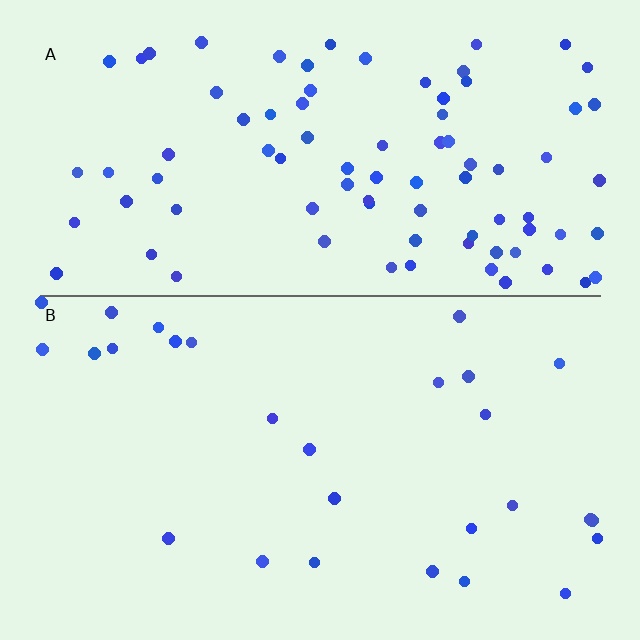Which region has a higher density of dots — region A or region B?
A (the top).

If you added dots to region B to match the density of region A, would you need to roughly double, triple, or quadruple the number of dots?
Approximately triple.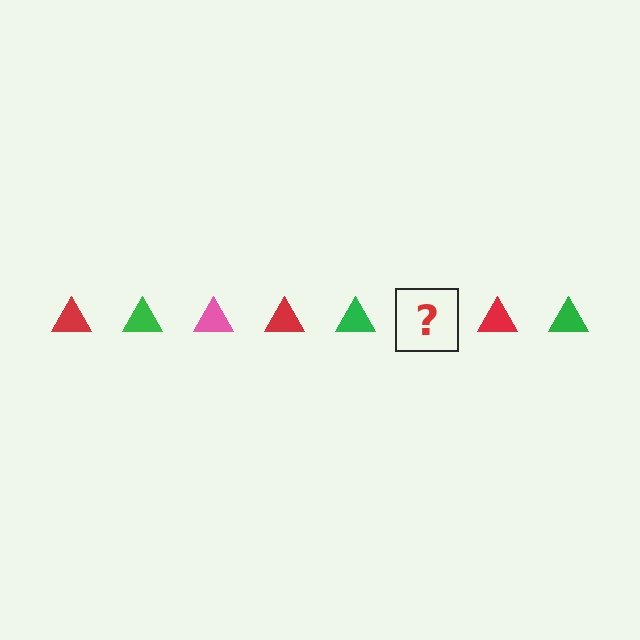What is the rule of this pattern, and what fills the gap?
The rule is that the pattern cycles through red, green, pink triangles. The gap should be filled with a pink triangle.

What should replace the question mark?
The question mark should be replaced with a pink triangle.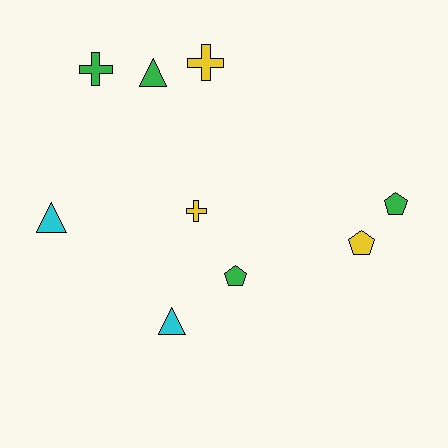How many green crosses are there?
There is 1 green cross.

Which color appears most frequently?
Green, with 4 objects.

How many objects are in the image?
There are 9 objects.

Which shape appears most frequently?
Cross, with 3 objects.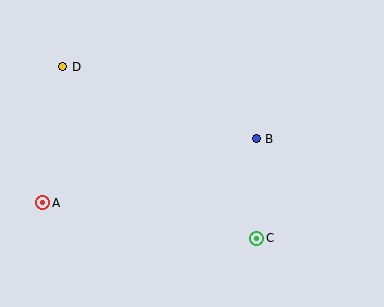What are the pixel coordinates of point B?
Point B is at (256, 139).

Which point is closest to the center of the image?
Point B at (256, 139) is closest to the center.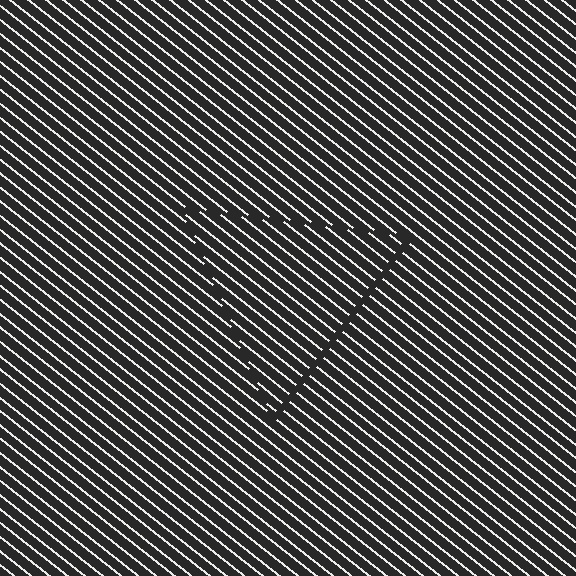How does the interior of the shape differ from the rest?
The interior of the shape contains the same grating, shifted by half a period — the contour is defined by the phase discontinuity where line-ends from the inner and outer gratings abut.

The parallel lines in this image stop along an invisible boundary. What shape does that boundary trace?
An illusory triangle. The interior of the shape contains the same grating, shifted by half a period — the contour is defined by the phase discontinuity where line-ends from the inner and outer gratings abut.